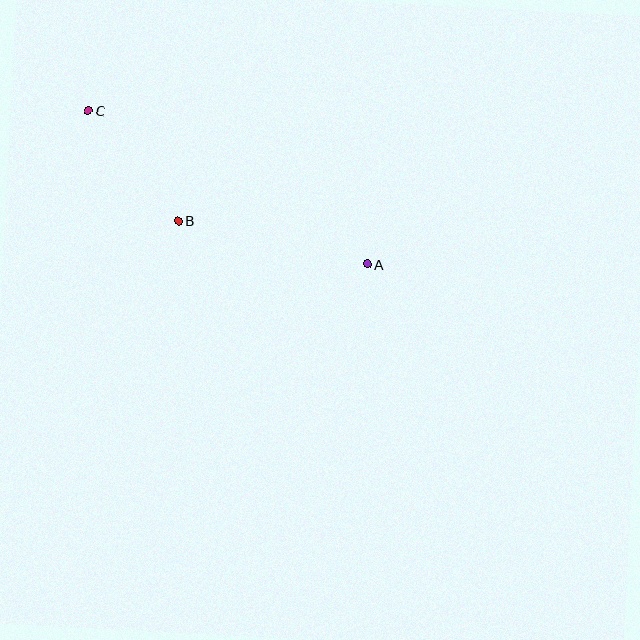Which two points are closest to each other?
Points B and C are closest to each other.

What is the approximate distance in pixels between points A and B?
The distance between A and B is approximately 194 pixels.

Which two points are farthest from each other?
Points A and C are farthest from each other.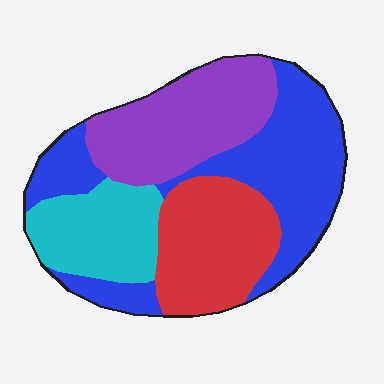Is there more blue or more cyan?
Blue.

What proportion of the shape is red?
Red takes up about one quarter (1/4) of the shape.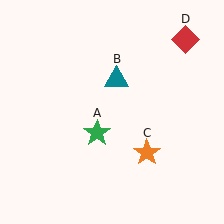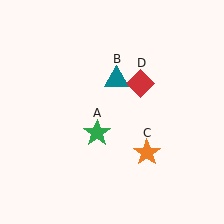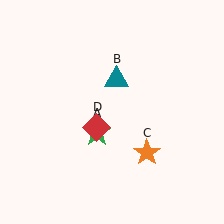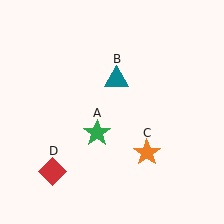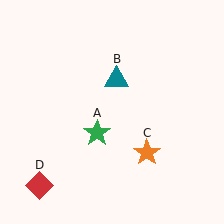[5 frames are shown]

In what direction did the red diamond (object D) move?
The red diamond (object D) moved down and to the left.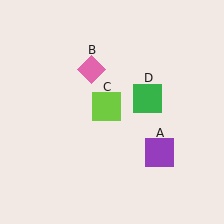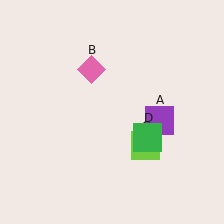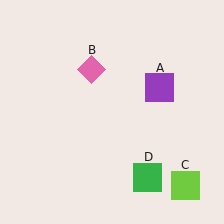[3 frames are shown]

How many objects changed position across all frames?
3 objects changed position: purple square (object A), lime square (object C), green square (object D).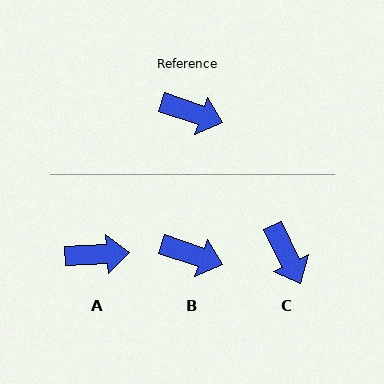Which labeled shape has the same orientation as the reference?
B.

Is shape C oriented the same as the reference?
No, it is off by about 46 degrees.